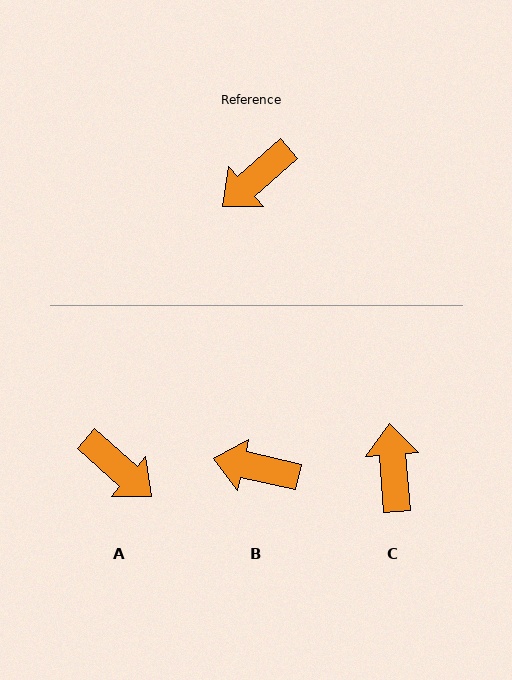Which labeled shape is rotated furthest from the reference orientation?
C, about 126 degrees away.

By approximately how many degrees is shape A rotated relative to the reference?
Approximately 97 degrees counter-clockwise.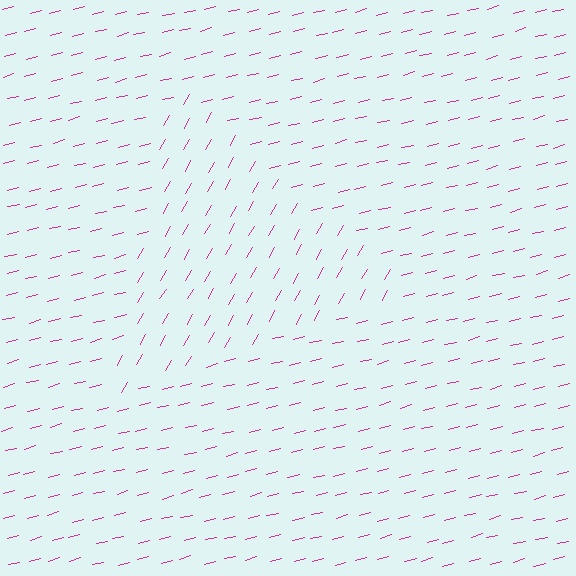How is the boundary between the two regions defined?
The boundary is defined purely by a change in line orientation (approximately 45 degrees difference). All lines are the same color and thickness.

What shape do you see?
I see a triangle.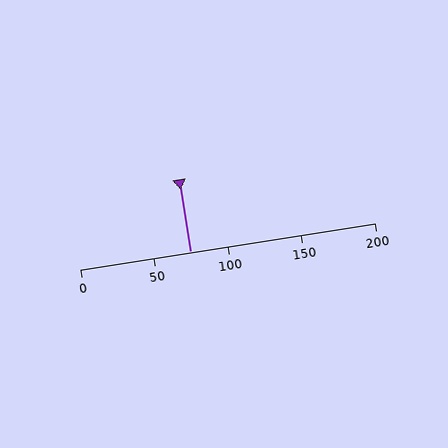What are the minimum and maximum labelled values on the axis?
The axis runs from 0 to 200.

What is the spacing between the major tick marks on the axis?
The major ticks are spaced 50 apart.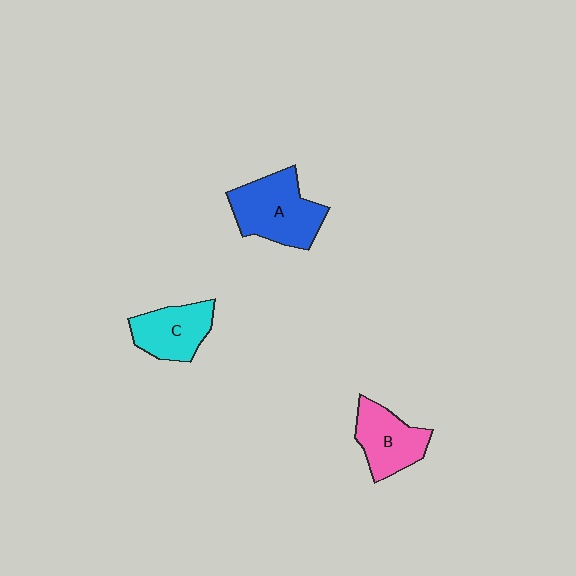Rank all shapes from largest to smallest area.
From largest to smallest: A (blue), B (pink), C (cyan).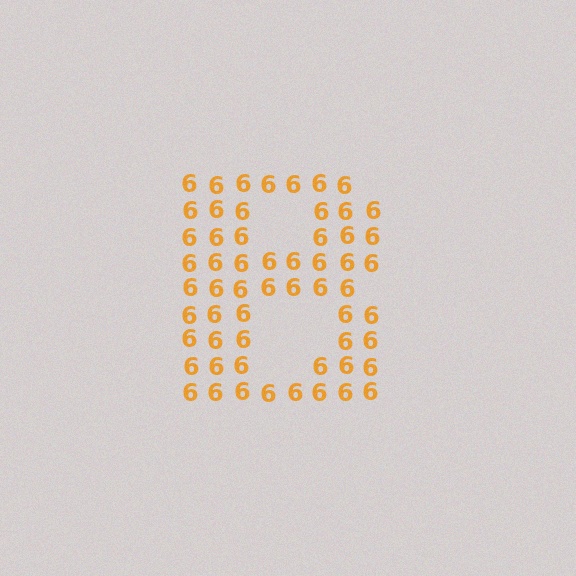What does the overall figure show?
The overall figure shows the letter B.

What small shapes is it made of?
It is made of small digit 6's.